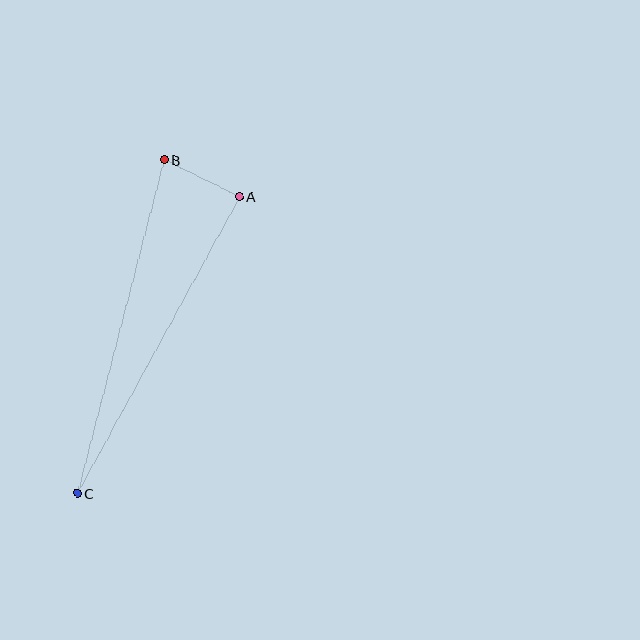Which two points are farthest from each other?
Points B and C are farthest from each other.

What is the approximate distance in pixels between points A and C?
The distance between A and C is approximately 338 pixels.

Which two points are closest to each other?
Points A and B are closest to each other.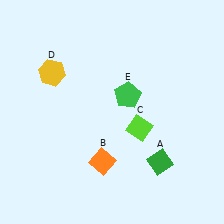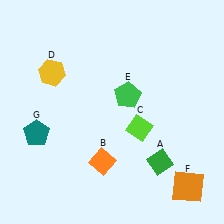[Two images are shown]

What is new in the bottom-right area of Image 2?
An orange square (F) was added in the bottom-right area of Image 2.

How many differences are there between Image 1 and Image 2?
There are 2 differences between the two images.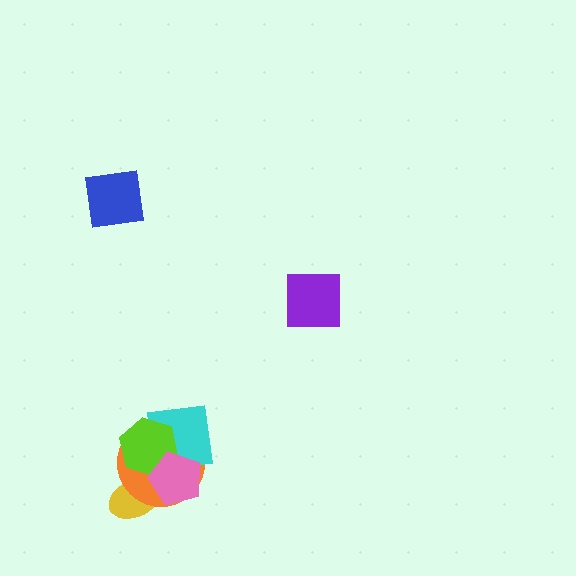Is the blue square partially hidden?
No, no other shape covers it.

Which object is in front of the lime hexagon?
The pink pentagon is in front of the lime hexagon.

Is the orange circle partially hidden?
Yes, it is partially covered by another shape.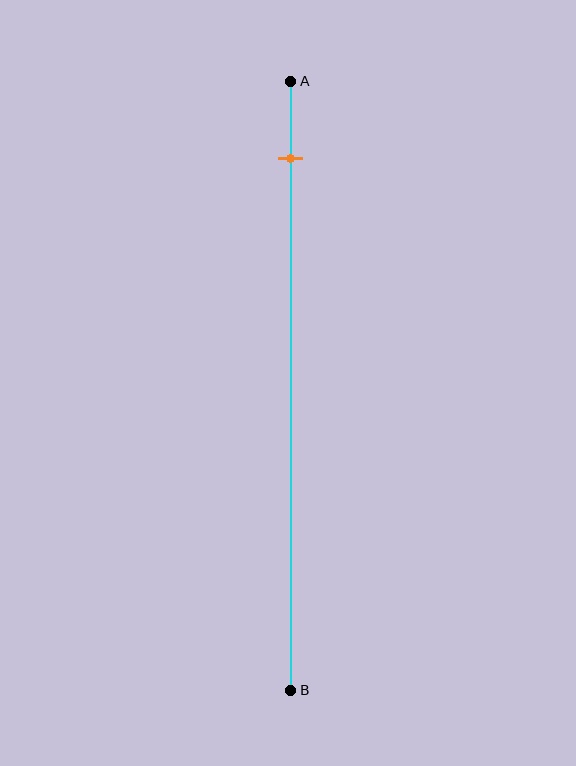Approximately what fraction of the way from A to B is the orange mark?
The orange mark is approximately 15% of the way from A to B.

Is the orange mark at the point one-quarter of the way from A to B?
No, the mark is at about 15% from A, not at the 25% one-quarter point.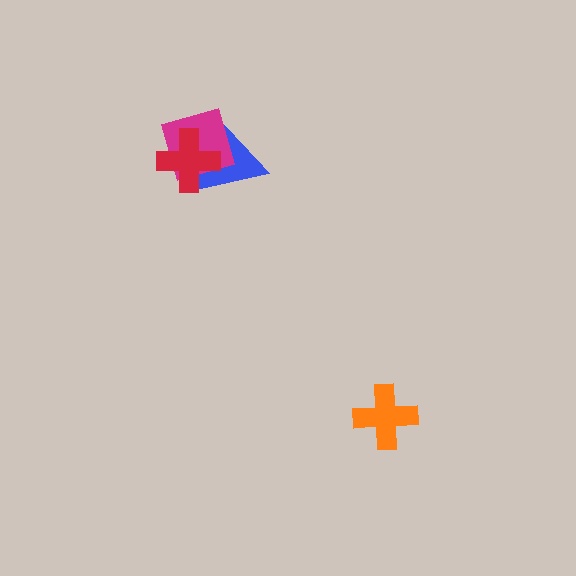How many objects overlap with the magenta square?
2 objects overlap with the magenta square.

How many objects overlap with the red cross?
2 objects overlap with the red cross.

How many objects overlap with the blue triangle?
2 objects overlap with the blue triangle.